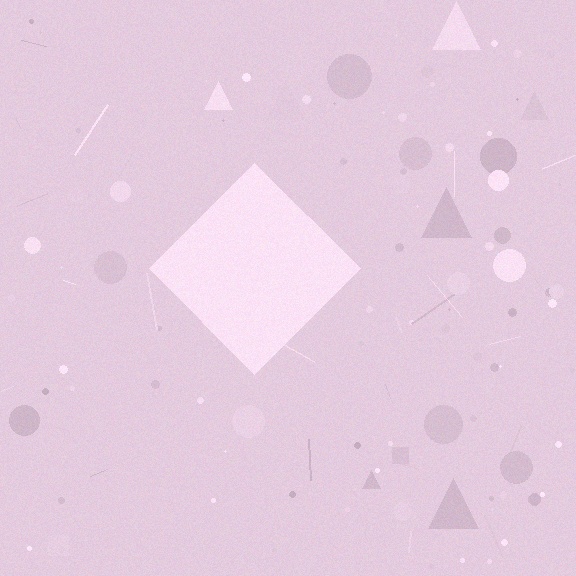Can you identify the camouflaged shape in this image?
The camouflaged shape is a diamond.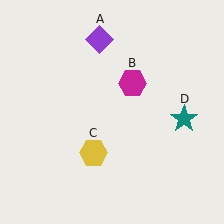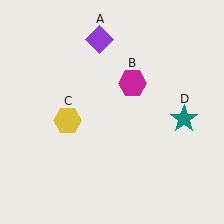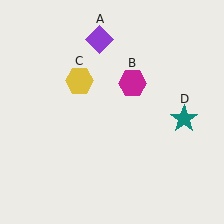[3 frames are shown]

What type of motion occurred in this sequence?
The yellow hexagon (object C) rotated clockwise around the center of the scene.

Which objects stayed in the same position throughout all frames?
Purple diamond (object A) and magenta hexagon (object B) and teal star (object D) remained stationary.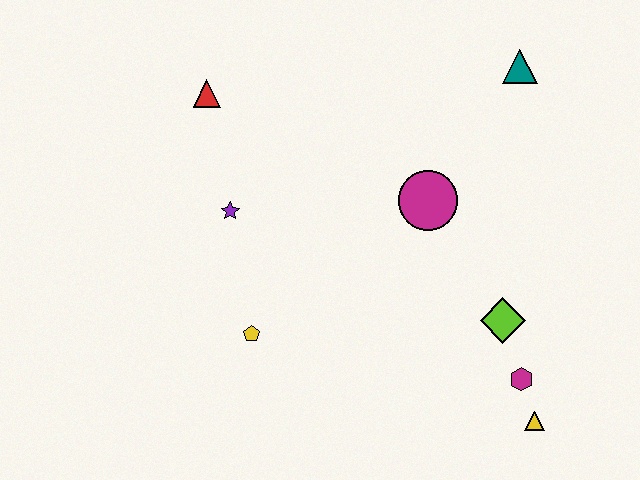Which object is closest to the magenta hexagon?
The yellow triangle is closest to the magenta hexagon.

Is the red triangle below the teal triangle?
Yes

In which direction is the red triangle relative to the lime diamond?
The red triangle is to the left of the lime diamond.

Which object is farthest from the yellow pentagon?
The teal triangle is farthest from the yellow pentagon.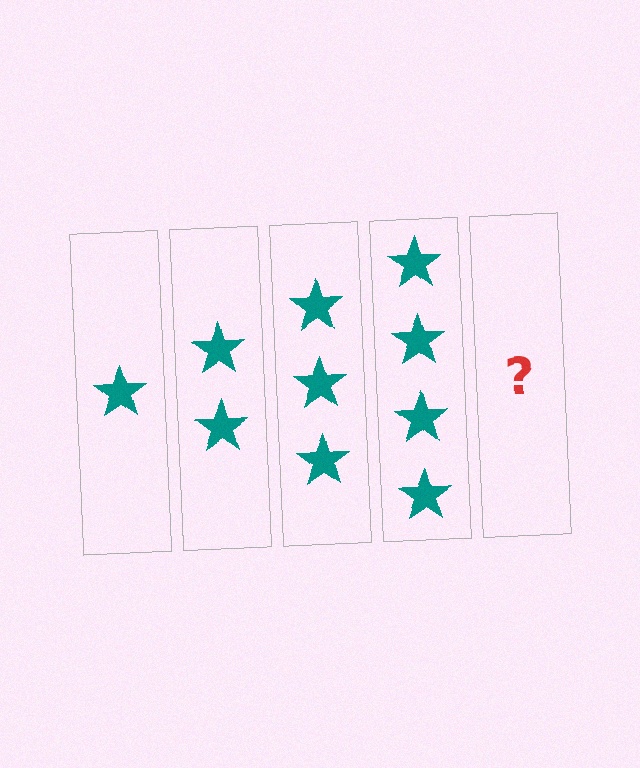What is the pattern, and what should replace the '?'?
The pattern is that each step adds one more star. The '?' should be 5 stars.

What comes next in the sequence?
The next element should be 5 stars.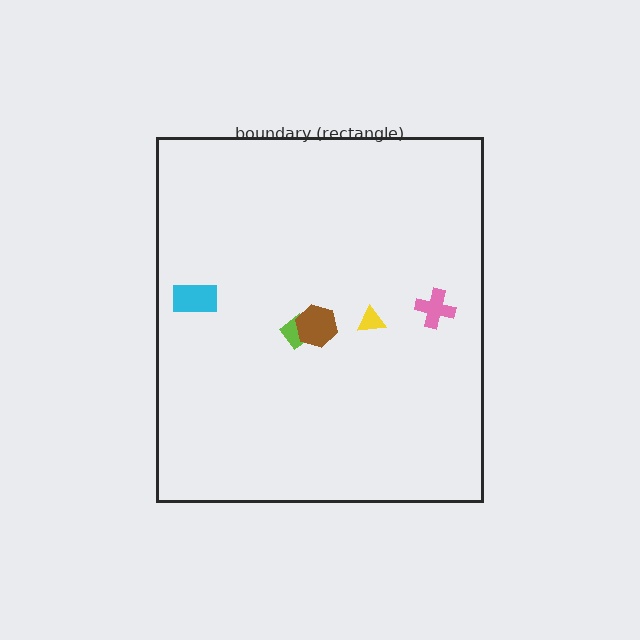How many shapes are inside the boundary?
5 inside, 0 outside.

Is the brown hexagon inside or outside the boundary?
Inside.